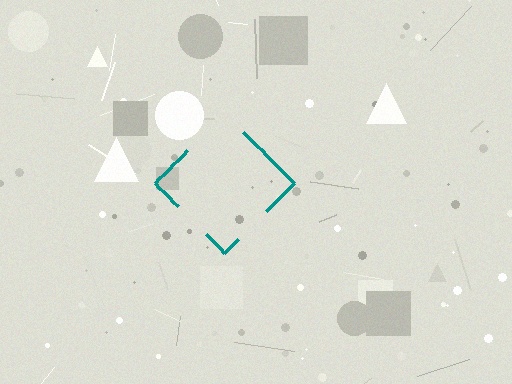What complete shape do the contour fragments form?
The contour fragments form a diamond.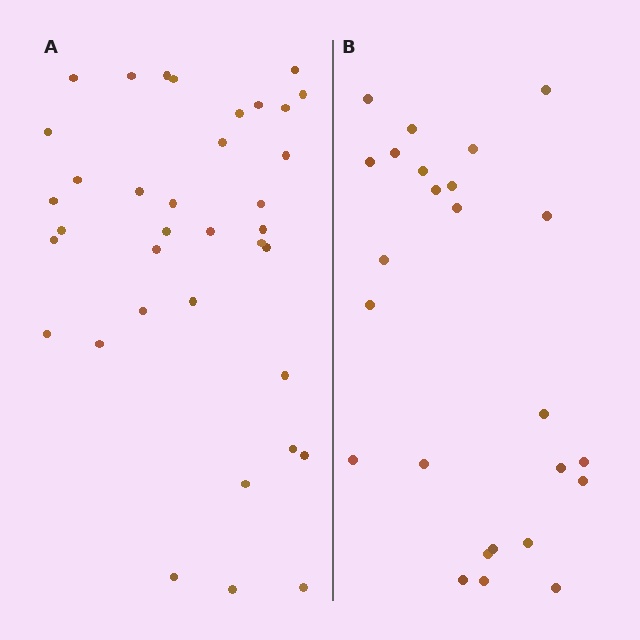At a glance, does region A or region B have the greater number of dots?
Region A (the left region) has more dots.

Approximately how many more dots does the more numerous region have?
Region A has roughly 12 or so more dots than region B.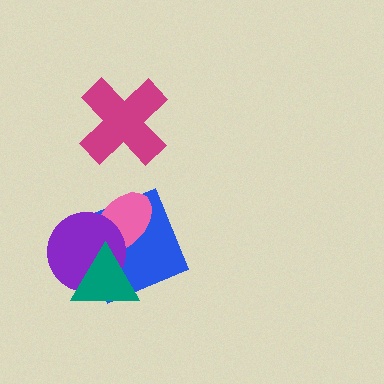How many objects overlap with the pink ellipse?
3 objects overlap with the pink ellipse.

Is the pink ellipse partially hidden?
Yes, it is partially covered by another shape.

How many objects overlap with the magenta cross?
0 objects overlap with the magenta cross.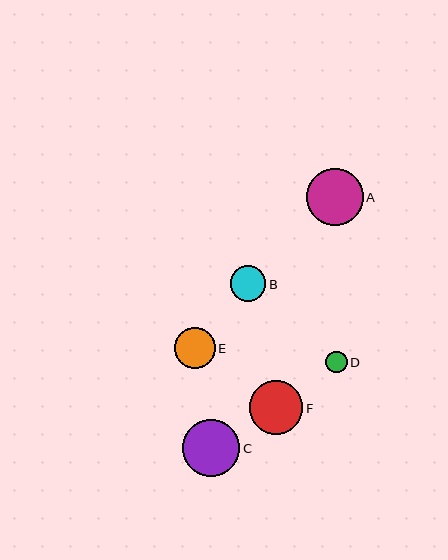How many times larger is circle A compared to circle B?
Circle A is approximately 1.6 times the size of circle B.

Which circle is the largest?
Circle C is the largest with a size of approximately 57 pixels.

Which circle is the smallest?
Circle D is the smallest with a size of approximately 22 pixels.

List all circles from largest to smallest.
From largest to smallest: C, A, F, E, B, D.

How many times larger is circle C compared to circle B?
Circle C is approximately 1.6 times the size of circle B.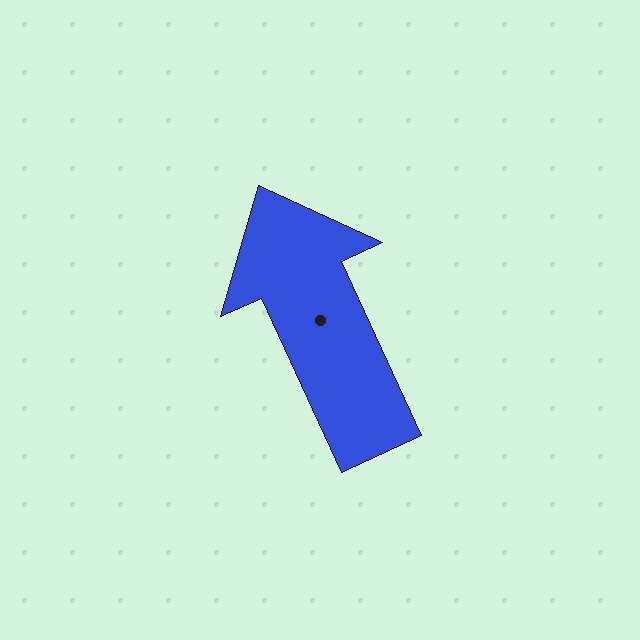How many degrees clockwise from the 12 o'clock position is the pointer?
Approximately 335 degrees.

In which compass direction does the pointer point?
Northwest.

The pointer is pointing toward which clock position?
Roughly 11 o'clock.